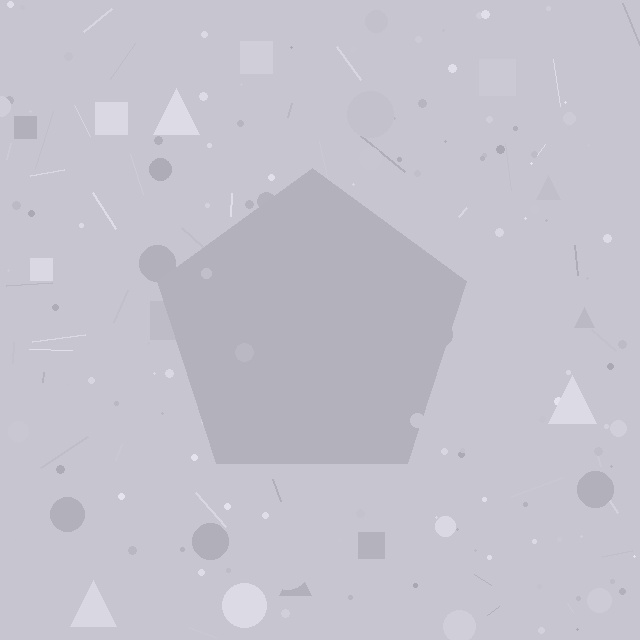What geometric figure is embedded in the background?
A pentagon is embedded in the background.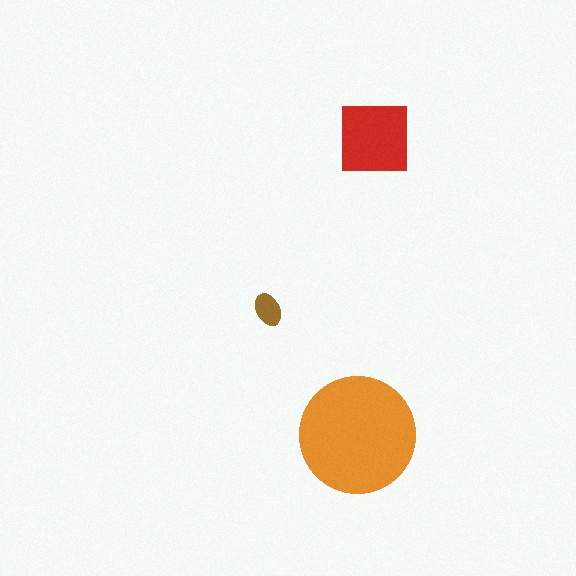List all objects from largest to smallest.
The orange circle, the red square, the brown ellipse.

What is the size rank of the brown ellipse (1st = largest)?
3rd.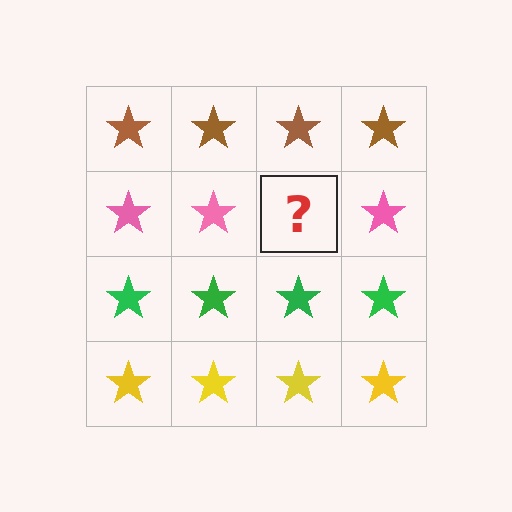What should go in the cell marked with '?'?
The missing cell should contain a pink star.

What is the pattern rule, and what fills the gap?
The rule is that each row has a consistent color. The gap should be filled with a pink star.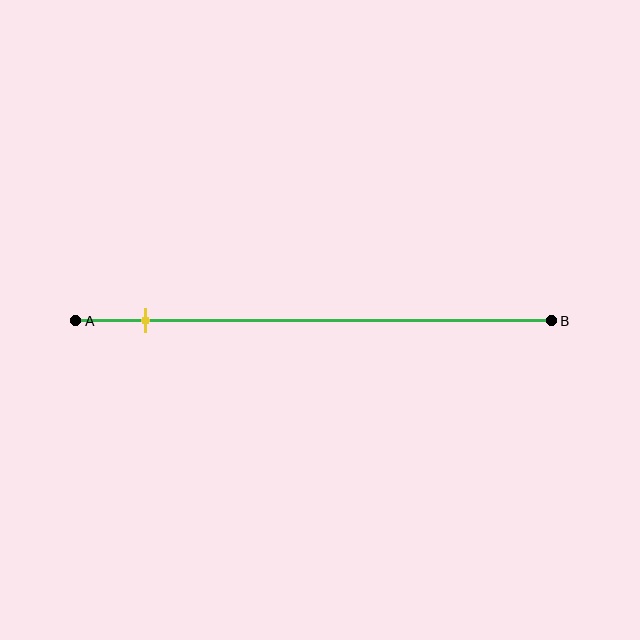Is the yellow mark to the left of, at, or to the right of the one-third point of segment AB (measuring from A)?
The yellow mark is to the left of the one-third point of segment AB.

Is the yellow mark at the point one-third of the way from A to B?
No, the mark is at about 15% from A, not at the 33% one-third point.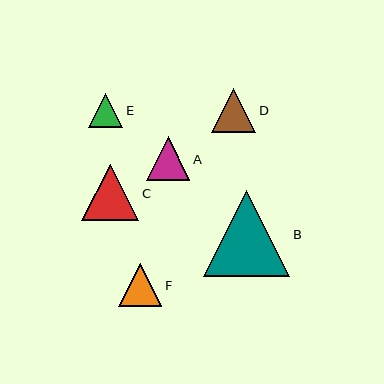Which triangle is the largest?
Triangle B is the largest with a size of approximately 86 pixels.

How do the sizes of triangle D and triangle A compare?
Triangle D and triangle A are approximately the same size.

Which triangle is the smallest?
Triangle E is the smallest with a size of approximately 34 pixels.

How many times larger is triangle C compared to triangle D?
Triangle C is approximately 1.3 times the size of triangle D.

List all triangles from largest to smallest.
From largest to smallest: B, C, D, A, F, E.